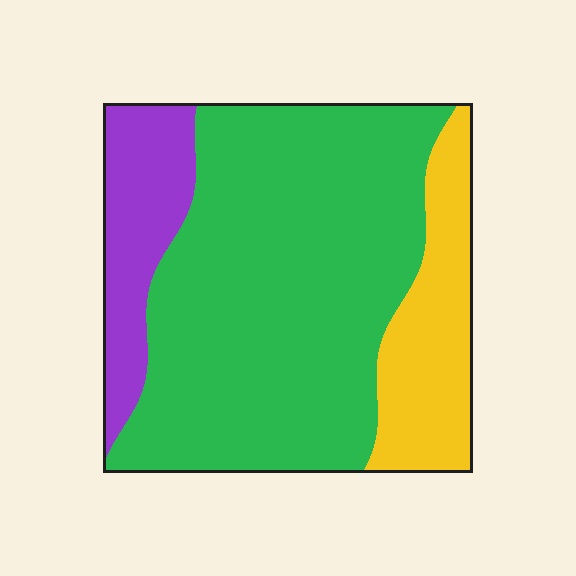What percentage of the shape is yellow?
Yellow takes up between a sixth and a third of the shape.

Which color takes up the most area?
Green, at roughly 65%.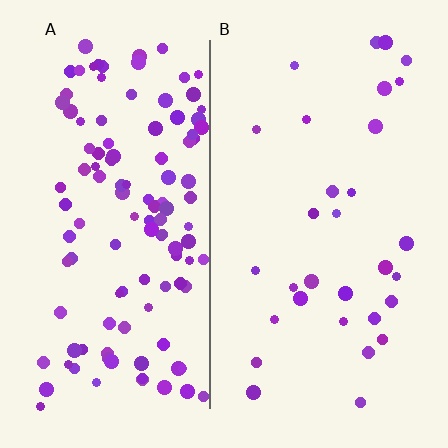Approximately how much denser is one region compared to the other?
Approximately 3.8× — region A over region B.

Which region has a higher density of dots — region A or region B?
A (the left).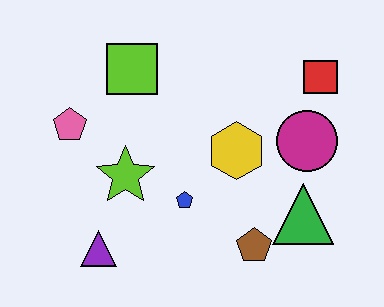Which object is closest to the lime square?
The pink pentagon is closest to the lime square.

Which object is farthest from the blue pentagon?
The red square is farthest from the blue pentagon.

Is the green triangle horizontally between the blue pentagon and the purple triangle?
No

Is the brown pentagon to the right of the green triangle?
No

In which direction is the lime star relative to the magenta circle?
The lime star is to the left of the magenta circle.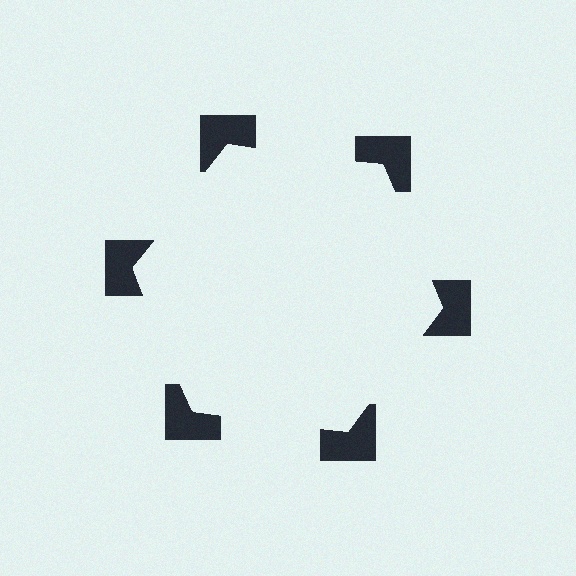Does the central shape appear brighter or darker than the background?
It typically appears slightly brighter than the background, even though no actual brightness change is drawn.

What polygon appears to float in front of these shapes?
An illusory hexagon — its edges are inferred from the aligned wedge cuts in the notched squares, not physically drawn.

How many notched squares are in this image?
There are 6 — one at each vertex of the illusory hexagon.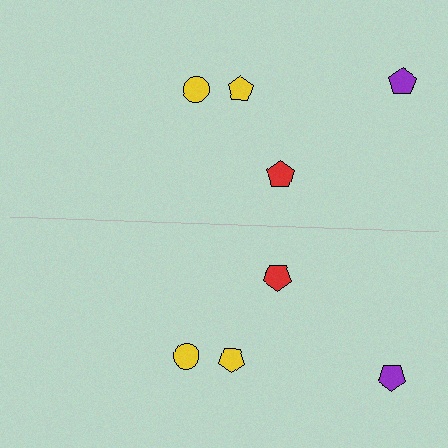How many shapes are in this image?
There are 8 shapes in this image.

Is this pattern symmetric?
Yes, this pattern has bilateral (reflection) symmetry.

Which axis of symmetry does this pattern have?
The pattern has a horizontal axis of symmetry running through the center of the image.